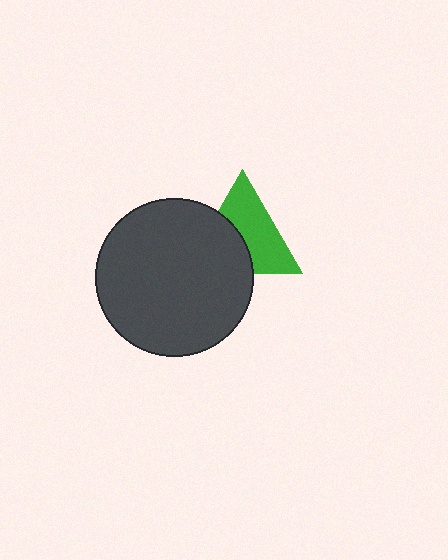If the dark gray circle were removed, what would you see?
You would see the complete green triangle.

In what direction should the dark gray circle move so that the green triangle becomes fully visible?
The dark gray circle should move toward the lower-left. That is the shortest direction to clear the overlap and leave the green triangle fully visible.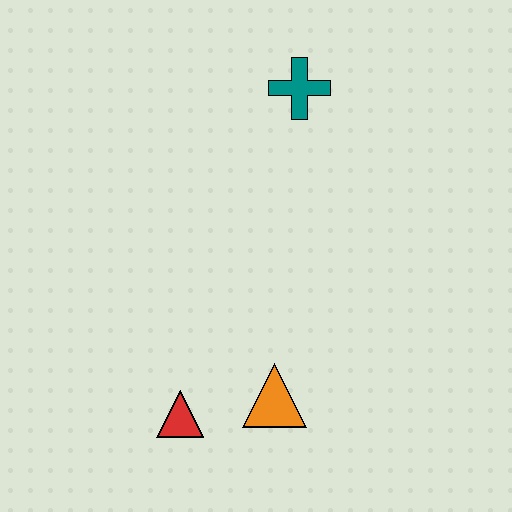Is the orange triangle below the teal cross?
Yes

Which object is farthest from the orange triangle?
The teal cross is farthest from the orange triangle.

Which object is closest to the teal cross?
The orange triangle is closest to the teal cross.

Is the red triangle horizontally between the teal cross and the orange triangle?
No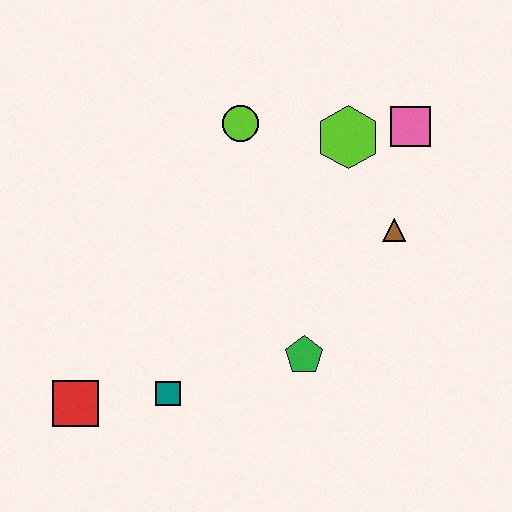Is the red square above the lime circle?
No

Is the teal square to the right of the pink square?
No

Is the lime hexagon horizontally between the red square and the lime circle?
No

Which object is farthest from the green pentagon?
The pink square is farthest from the green pentagon.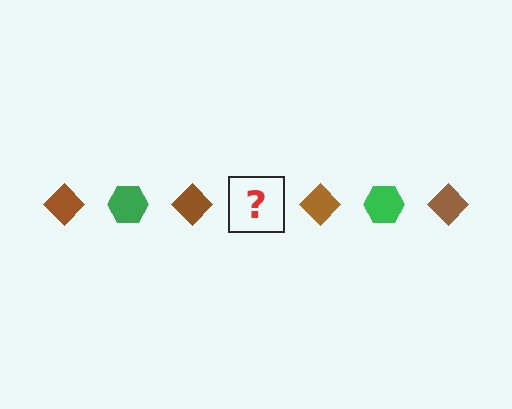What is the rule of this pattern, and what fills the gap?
The rule is that the pattern alternates between brown diamond and green hexagon. The gap should be filled with a green hexagon.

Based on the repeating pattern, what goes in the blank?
The blank should be a green hexagon.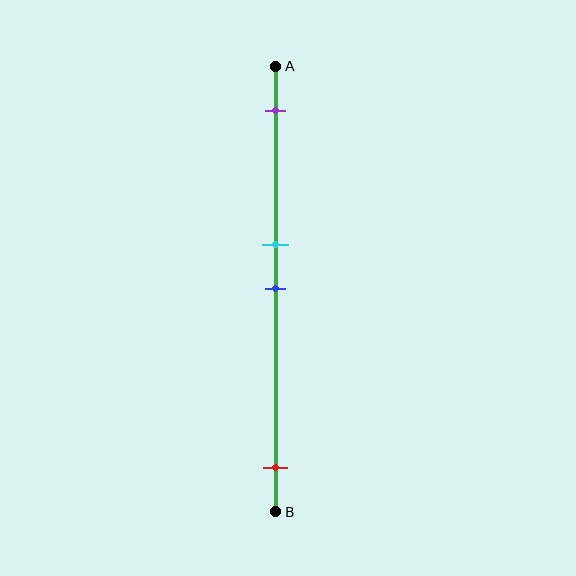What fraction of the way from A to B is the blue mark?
The blue mark is approximately 50% (0.5) of the way from A to B.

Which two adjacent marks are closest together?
The cyan and blue marks are the closest adjacent pair.